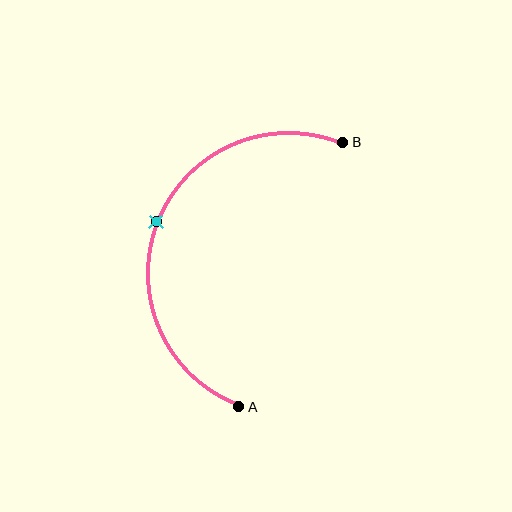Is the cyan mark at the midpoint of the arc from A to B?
Yes. The cyan mark lies on the arc at equal arc-length from both A and B — it is the arc midpoint.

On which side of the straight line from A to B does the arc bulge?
The arc bulges to the left of the straight line connecting A and B.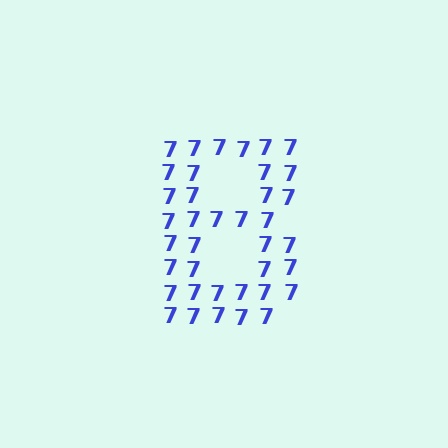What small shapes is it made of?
It is made of small digit 7's.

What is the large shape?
The large shape is the letter B.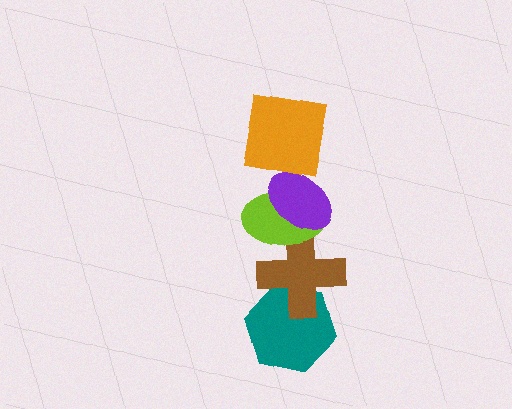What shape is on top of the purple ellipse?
The orange square is on top of the purple ellipse.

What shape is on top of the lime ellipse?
The purple ellipse is on top of the lime ellipse.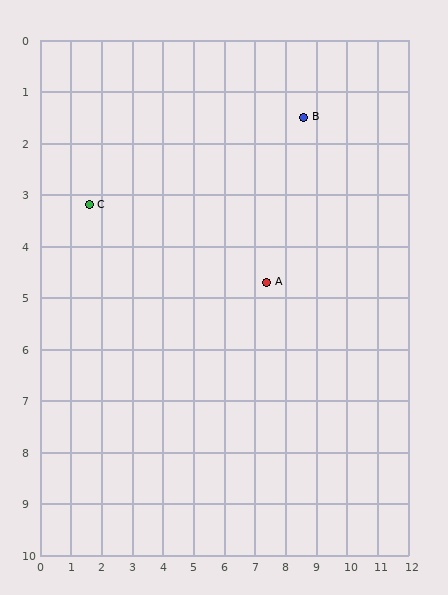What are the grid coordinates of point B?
Point B is at approximately (8.6, 1.5).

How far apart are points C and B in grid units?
Points C and B are about 7.2 grid units apart.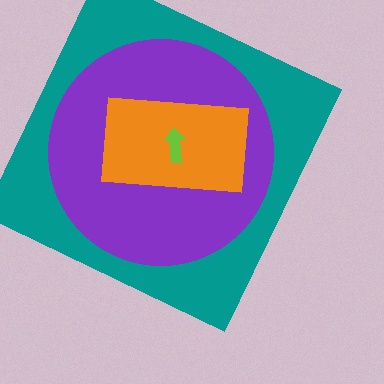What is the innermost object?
The lime arrow.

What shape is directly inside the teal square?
The purple circle.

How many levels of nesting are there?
4.